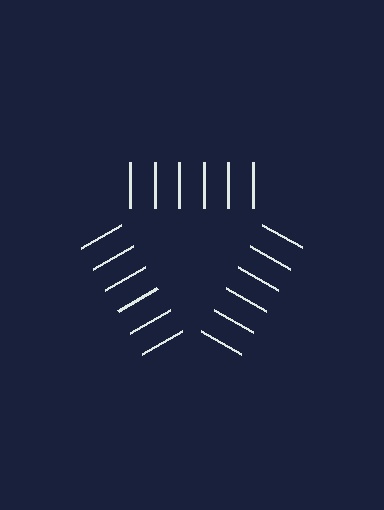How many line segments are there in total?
18 — 6 along each of the 3 edges.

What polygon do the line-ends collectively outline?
An illusory triangle — the line segments terminate on its edges but no continuous stroke is drawn.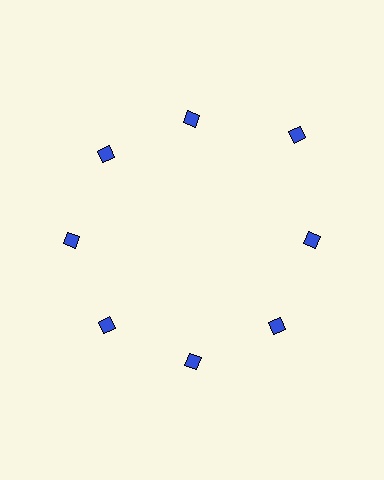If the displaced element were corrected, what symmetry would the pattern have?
It would have 8-fold rotational symmetry — the pattern would map onto itself every 45 degrees.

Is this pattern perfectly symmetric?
No. The 8 blue diamonds are arranged in a ring, but one element near the 2 o'clock position is pushed outward from the center, breaking the 8-fold rotational symmetry.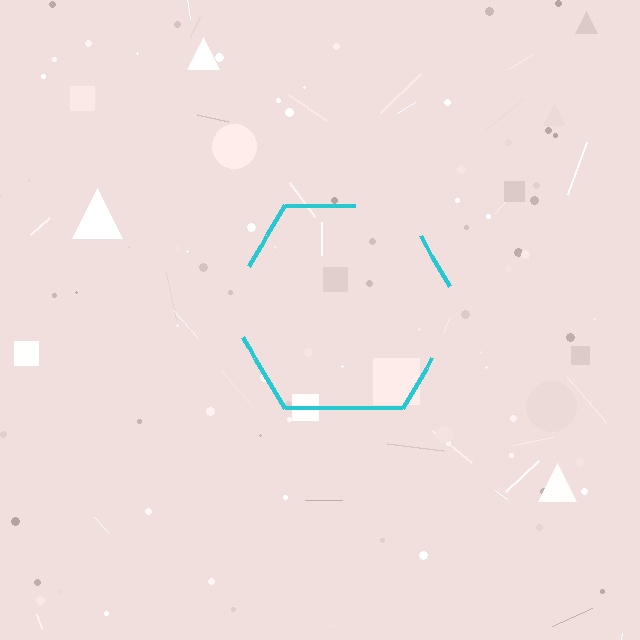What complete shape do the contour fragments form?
The contour fragments form a hexagon.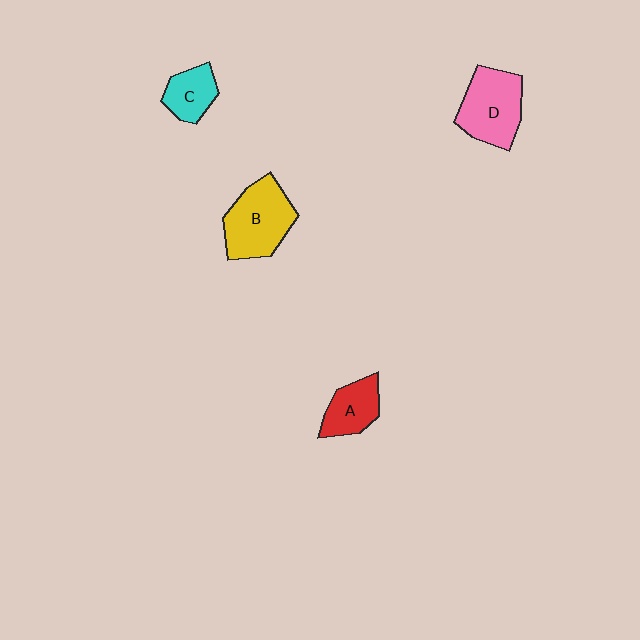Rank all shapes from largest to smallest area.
From largest to smallest: B (yellow), D (pink), A (red), C (cyan).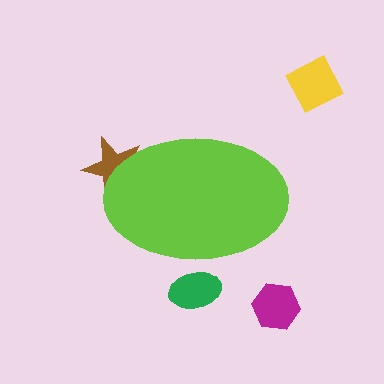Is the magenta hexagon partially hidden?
No, the magenta hexagon is fully visible.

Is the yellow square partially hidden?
No, the yellow square is fully visible.